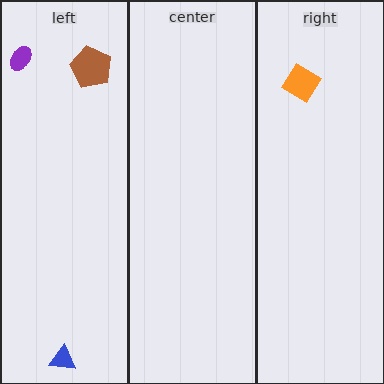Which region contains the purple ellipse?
The left region.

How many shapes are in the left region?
3.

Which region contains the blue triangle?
The left region.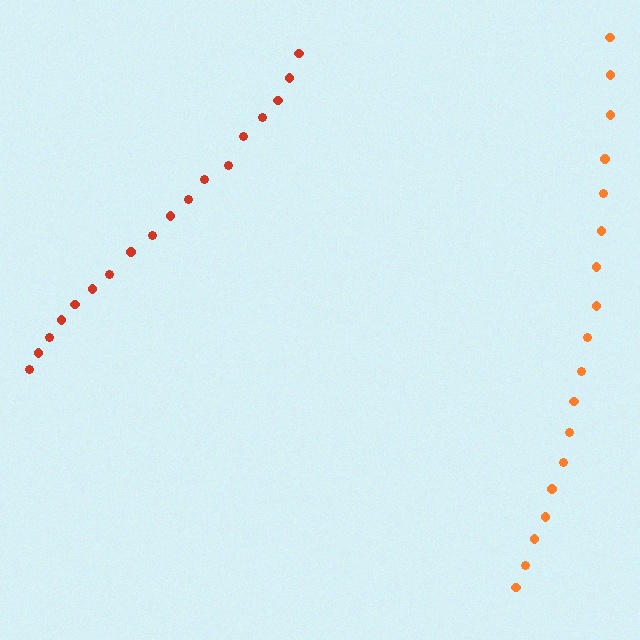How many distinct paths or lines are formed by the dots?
There are 2 distinct paths.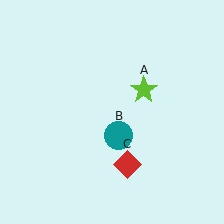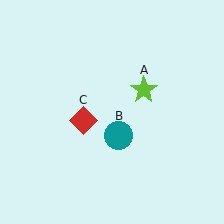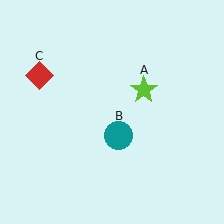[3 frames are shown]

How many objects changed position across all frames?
1 object changed position: red diamond (object C).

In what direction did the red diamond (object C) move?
The red diamond (object C) moved up and to the left.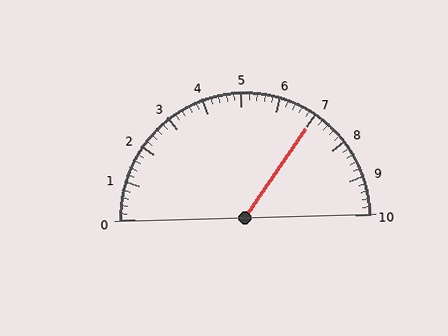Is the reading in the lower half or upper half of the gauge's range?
The reading is in the upper half of the range (0 to 10).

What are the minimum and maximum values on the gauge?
The gauge ranges from 0 to 10.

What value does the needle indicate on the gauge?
The needle indicates approximately 7.0.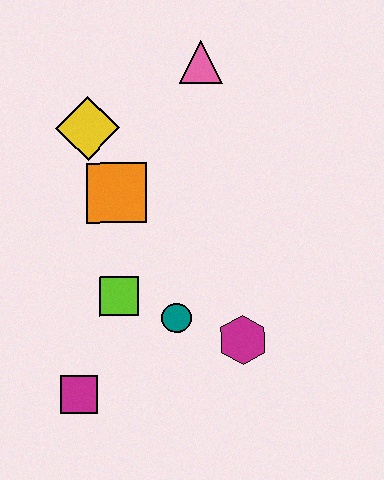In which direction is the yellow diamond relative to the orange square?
The yellow diamond is above the orange square.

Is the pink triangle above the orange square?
Yes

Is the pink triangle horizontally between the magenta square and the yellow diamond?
No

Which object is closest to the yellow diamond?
The orange square is closest to the yellow diamond.